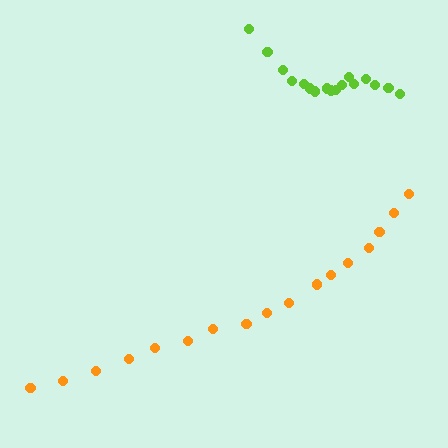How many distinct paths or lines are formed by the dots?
There are 2 distinct paths.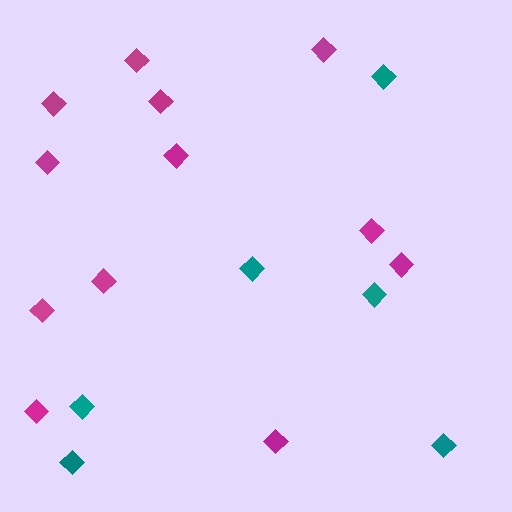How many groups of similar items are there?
There are 2 groups: one group of magenta diamonds (12) and one group of teal diamonds (6).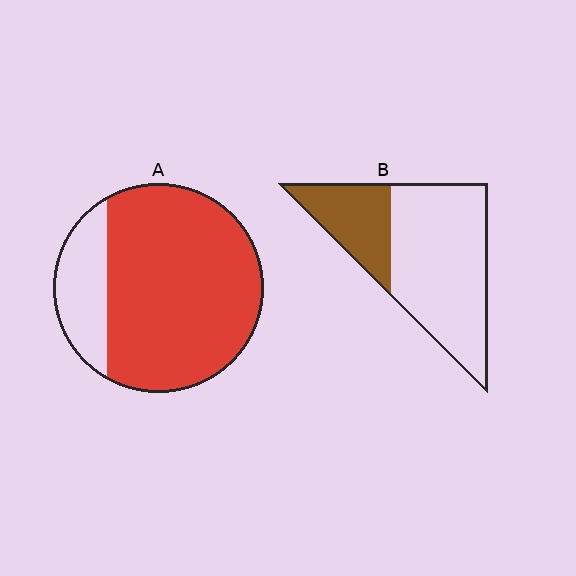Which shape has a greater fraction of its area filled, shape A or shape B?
Shape A.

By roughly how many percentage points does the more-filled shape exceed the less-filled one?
By roughly 50 percentage points (A over B).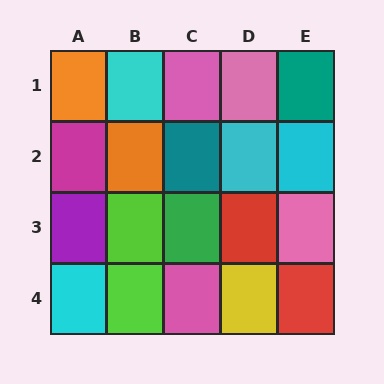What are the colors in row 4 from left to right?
Cyan, lime, pink, yellow, red.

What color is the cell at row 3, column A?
Purple.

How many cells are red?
2 cells are red.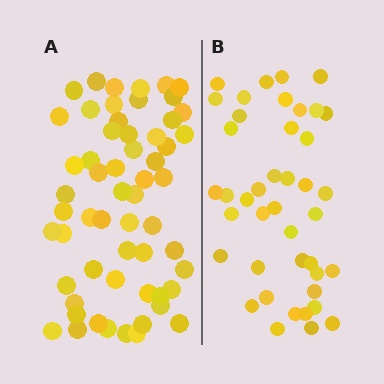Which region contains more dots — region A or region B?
Region A (the left region) has more dots.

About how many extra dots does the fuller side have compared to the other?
Region A has approximately 15 more dots than region B.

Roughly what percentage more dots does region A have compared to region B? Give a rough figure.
About 40% more.